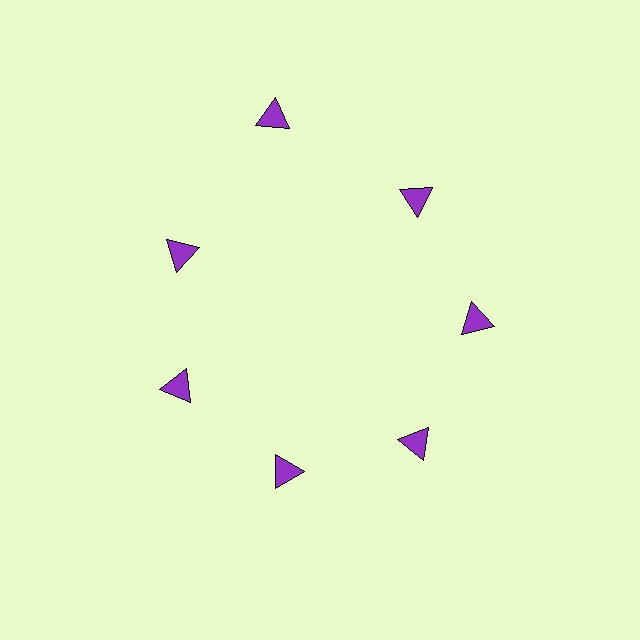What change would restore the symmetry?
The symmetry would be restored by moving it inward, back onto the ring so that all 7 triangles sit at equal angles and equal distance from the center.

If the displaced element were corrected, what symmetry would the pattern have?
It would have 7-fold rotational symmetry — the pattern would map onto itself every 51 degrees.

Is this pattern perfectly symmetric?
No. The 7 purple triangles are arranged in a ring, but one element near the 12 o'clock position is pushed outward from the center, breaking the 7-fold rotational symmetry.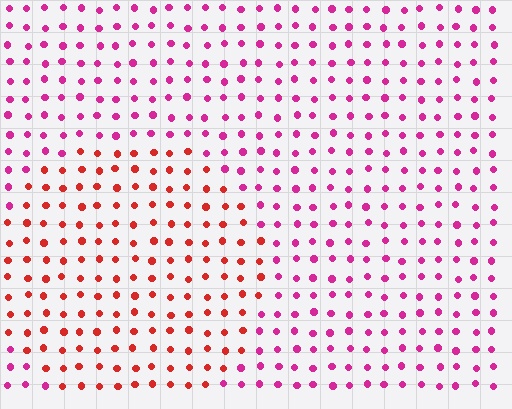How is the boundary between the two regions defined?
The boundary is defined purely by a slight shift in hue (about 40 degrees). Spacing, size, and orientation are identical on both sides.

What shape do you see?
I see a circle.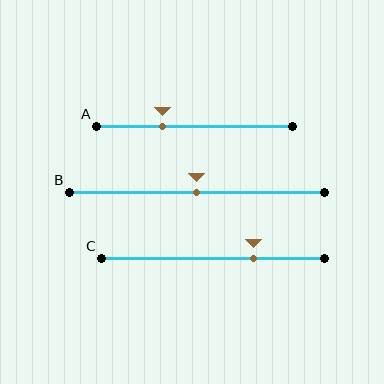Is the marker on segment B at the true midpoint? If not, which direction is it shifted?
Yes, the marker on segment B is at the true midpoint.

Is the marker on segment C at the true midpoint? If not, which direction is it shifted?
No, the marker on segment C is shifted to the right by about 18% of the segment length.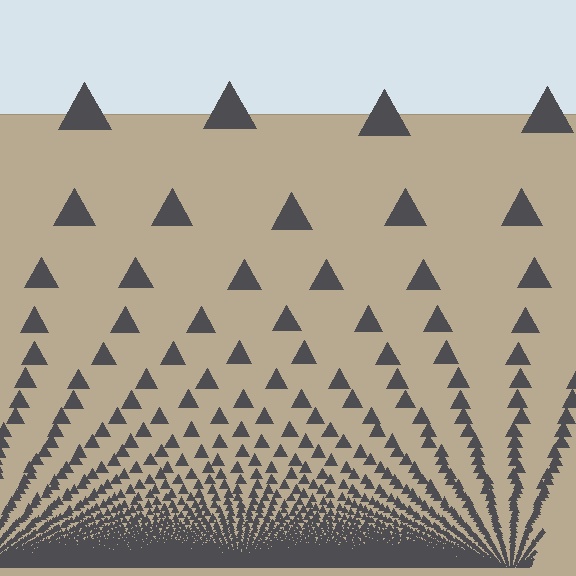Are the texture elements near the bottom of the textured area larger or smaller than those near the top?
Smaller. The gradient is inverted — elements near the bottom are smaller and denser.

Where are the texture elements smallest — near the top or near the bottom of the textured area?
Near the bottom.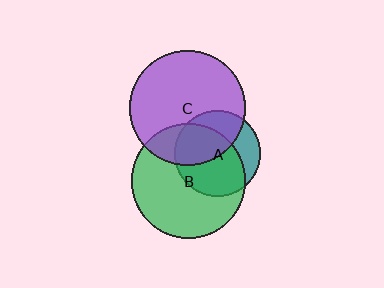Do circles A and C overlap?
Yes.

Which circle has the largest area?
Circle C (purple).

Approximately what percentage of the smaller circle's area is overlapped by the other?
Approximately 45%.